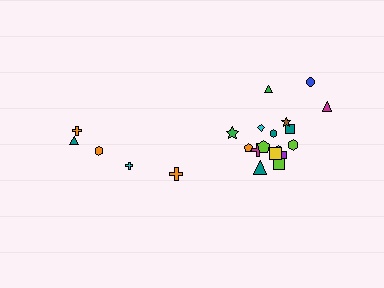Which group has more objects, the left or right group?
The right group.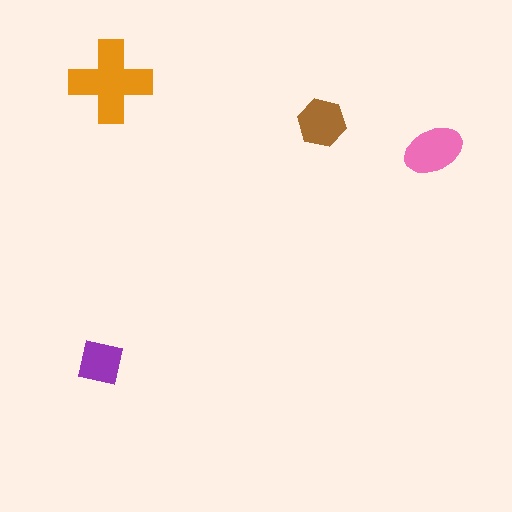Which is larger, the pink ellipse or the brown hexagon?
The pink ellipse.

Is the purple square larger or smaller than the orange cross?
Smaller.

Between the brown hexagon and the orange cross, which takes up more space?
The orange cross.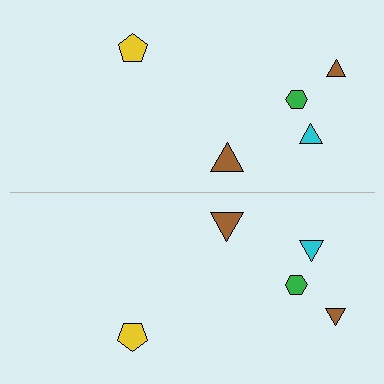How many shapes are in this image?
There are 10 shapes in this image.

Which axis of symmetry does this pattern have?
The pattern has a horizontal axis of symmetry running through the center of the image.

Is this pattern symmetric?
Yes, this pattern has bilateral (reflection) symmetry.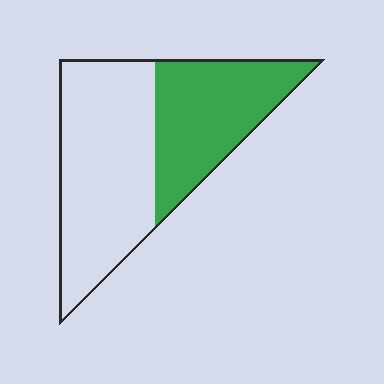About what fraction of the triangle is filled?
About two fifths (2/5).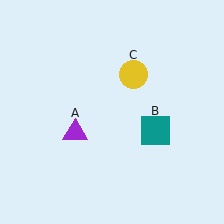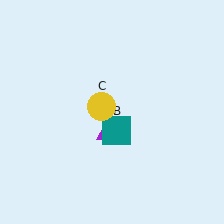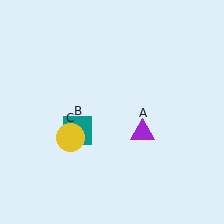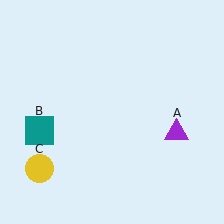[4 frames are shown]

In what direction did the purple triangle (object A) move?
The purple triangle (object A) moved right.